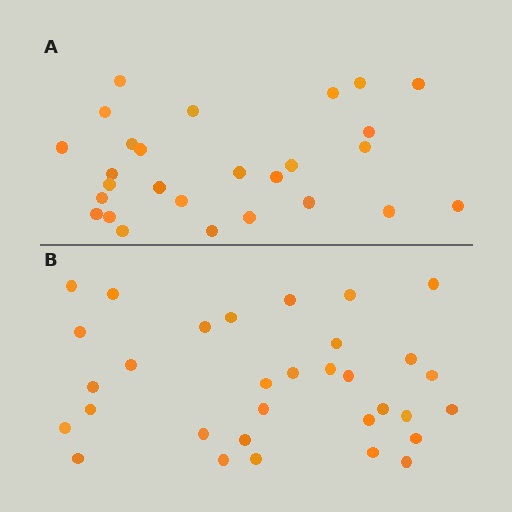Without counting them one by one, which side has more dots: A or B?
Region B (the bottom region) has more dots.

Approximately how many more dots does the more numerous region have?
Region B has about 5 more dots than region A.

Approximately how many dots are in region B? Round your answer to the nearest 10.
About 30 dots. (The exact count is 32, which rounds to 30.)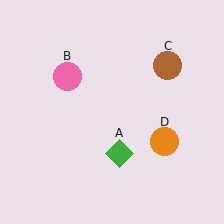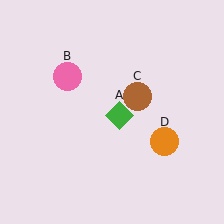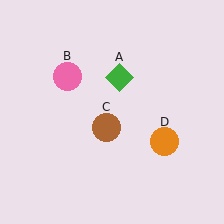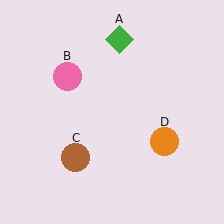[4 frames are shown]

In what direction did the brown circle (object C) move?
The brown circle (object C) moved down and to the left.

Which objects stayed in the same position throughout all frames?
Pink circle (object B) and orange circle (object D) remained stationary.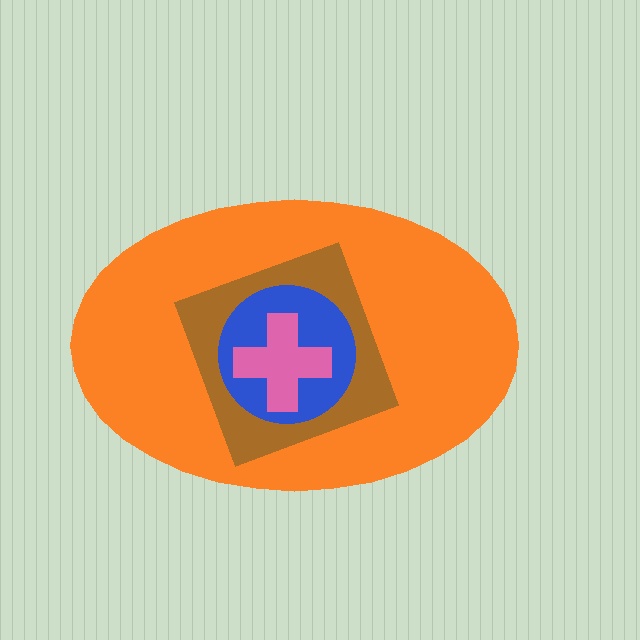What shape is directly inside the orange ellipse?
The brown diamond.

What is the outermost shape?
The orange ellipse.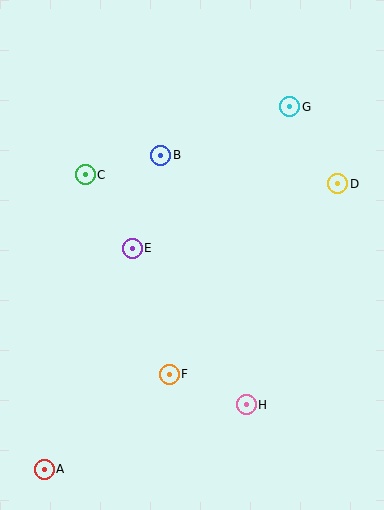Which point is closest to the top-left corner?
Point C is closest to the top-left corner.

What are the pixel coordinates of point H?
Point H is at (246, 405).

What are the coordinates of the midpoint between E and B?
The midpoint between E and B is at (146, 202).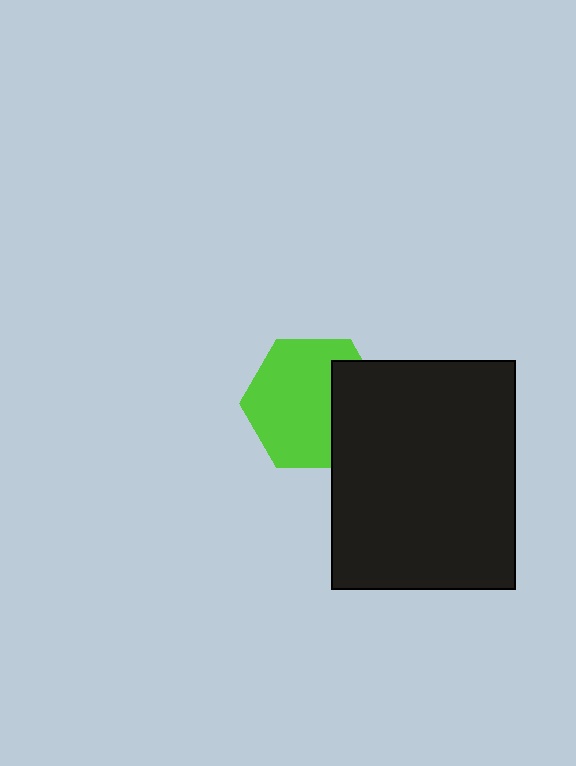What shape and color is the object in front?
The object in front is a black rectangle.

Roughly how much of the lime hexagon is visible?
Most of it is visible (roughly 70%).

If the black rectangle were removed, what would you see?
You would see the complete lime hexagon.